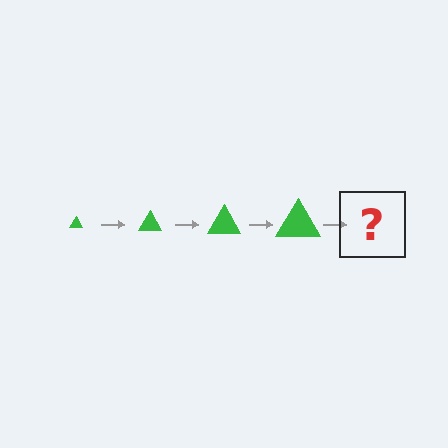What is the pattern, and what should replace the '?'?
The pattern is that the triangle gets progressively larger each step. The '?' should be a green triangle, larger than the previous one.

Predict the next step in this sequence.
The next step is a green triangle, larger than the previous one.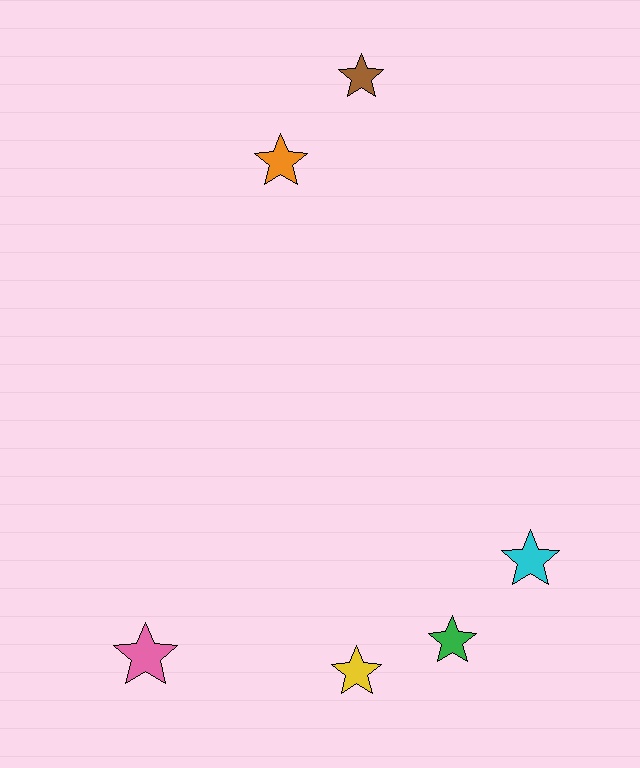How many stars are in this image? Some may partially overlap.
There are 6 stars.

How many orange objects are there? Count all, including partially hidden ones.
There is 1 orange object.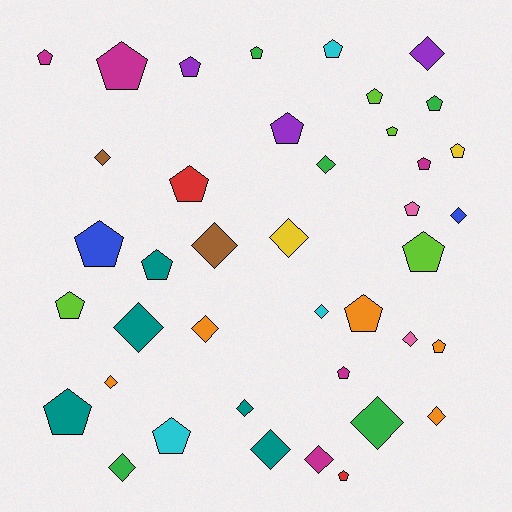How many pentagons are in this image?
There are 23 pentagons.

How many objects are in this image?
There are 40 objects.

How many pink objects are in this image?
There are 2 pink objects.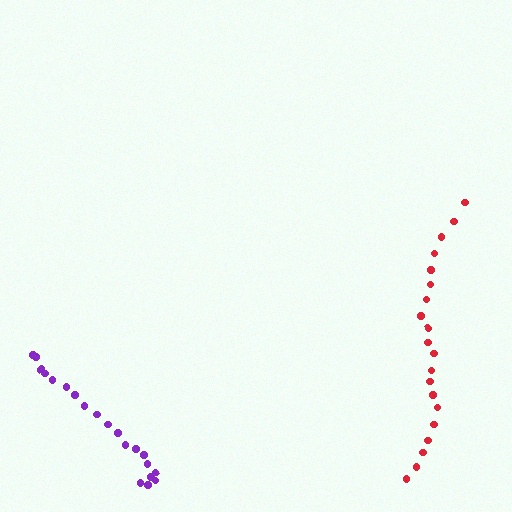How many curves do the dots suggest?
There are 2 distinct paths.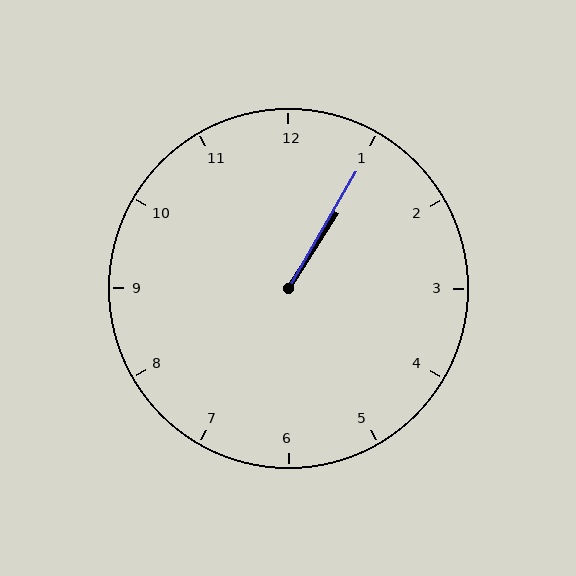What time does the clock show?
1:05.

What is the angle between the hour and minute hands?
Approximately 2 degrees.